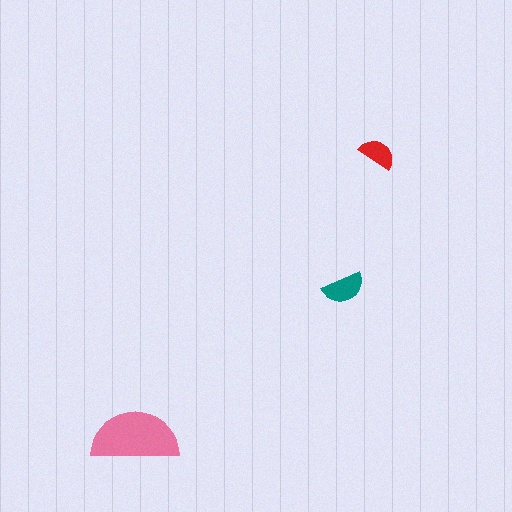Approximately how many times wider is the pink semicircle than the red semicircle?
About 2.5 times wider.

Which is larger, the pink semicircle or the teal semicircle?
The pink one.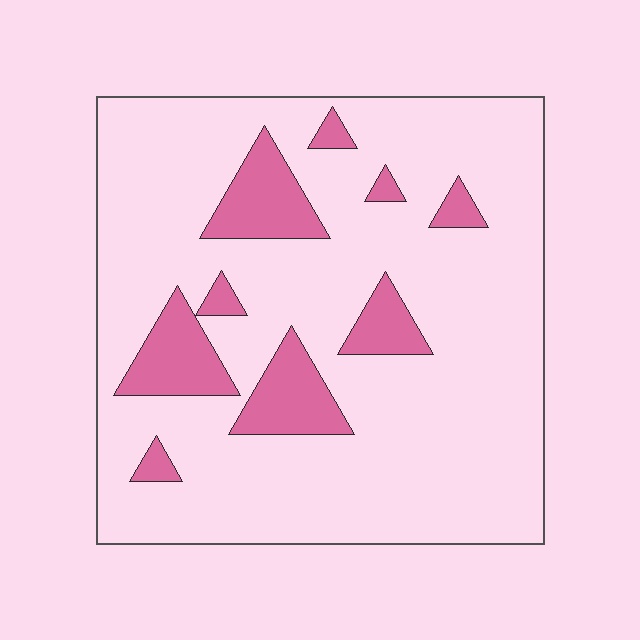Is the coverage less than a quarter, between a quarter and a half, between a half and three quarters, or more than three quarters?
Less than a quarter.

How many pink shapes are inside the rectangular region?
9.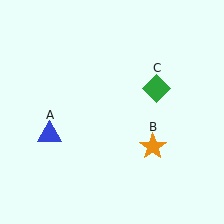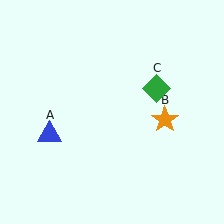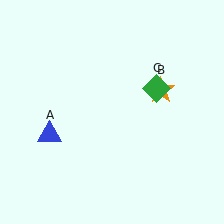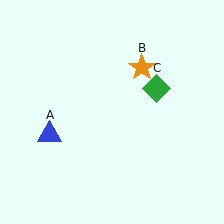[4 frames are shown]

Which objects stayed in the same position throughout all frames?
Blue triangle (object A) and green diamond (object C) remained stationary.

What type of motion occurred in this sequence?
The orange star (object B) rotated counterclockwise around the center of the scene.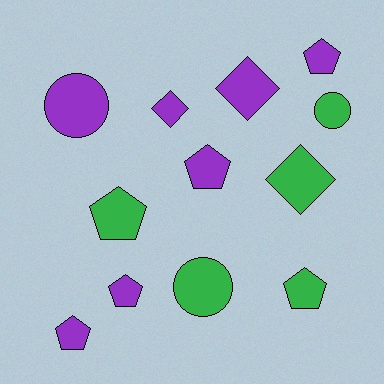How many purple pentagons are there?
There are 4 purple pentagons.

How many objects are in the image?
There are 12 objects.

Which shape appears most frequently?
Pentagon, with 6 objects.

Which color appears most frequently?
Purple, with 7 objects.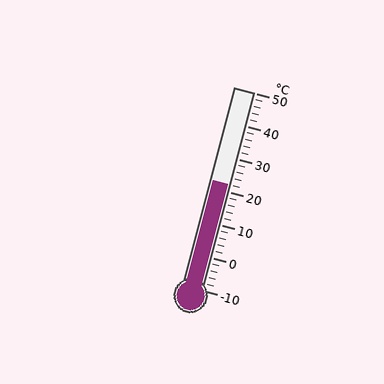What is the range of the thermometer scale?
The thermometer scale ranges from -10°C to 50°C.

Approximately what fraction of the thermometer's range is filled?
The thermometer is filled to approximately 55% of its range.